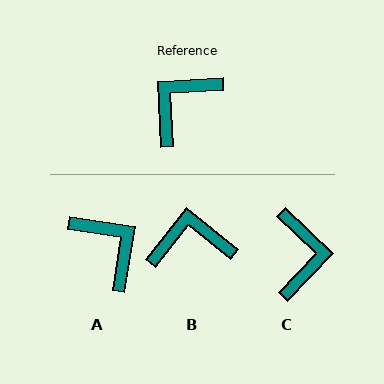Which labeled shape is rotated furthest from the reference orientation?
C, about 137 degrees away.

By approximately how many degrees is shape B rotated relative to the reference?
Approximately 42 degrees clockwise.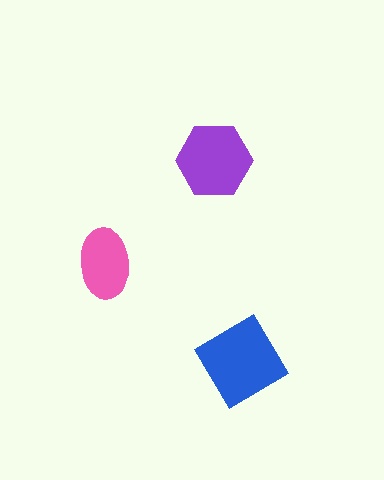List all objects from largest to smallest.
The blue diamond, the purple hexagon, the pink ellipse.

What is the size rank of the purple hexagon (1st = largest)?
2nd.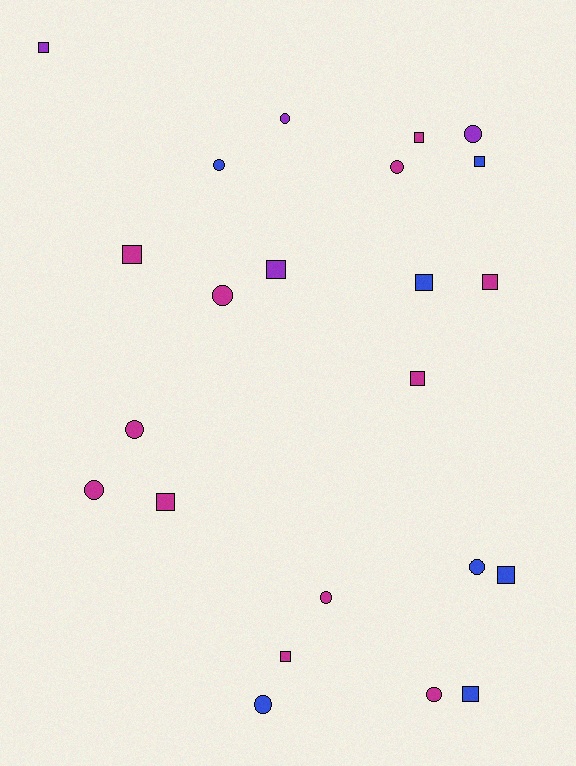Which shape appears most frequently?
Square, with 12 objects.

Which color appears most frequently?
Magenta, with 12 objects.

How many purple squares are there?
There are 2 purple squares.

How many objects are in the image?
There are 23 objects.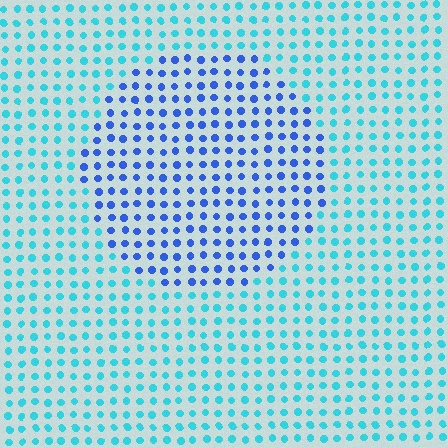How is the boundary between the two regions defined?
The boundary is defined purely by a slight shift in hue (about 41 degrees). Spacing, size, and orientation are identical on both sides.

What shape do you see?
I see a circle.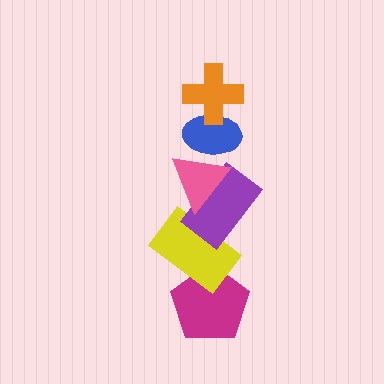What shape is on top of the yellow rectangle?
The purple rectangle is on top of the yellow rectangle.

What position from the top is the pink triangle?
The pink triangle is 3rd from the top.